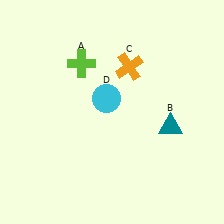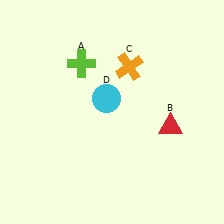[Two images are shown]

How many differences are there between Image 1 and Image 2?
There is 1 difference between the two images.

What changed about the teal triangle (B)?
In Image 1, B is teal. In Image 2, it changed to red.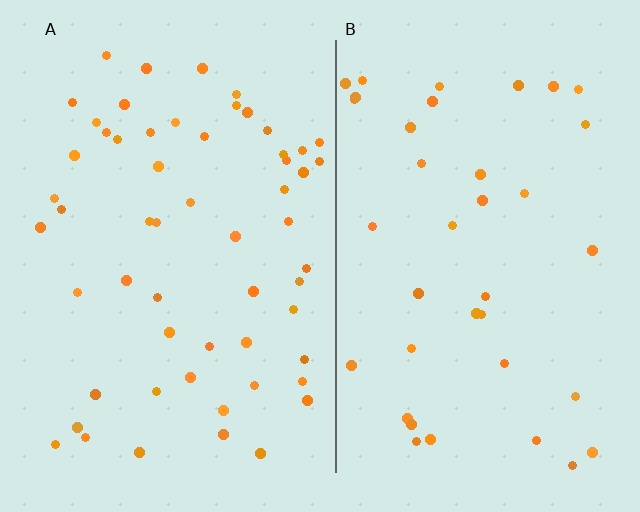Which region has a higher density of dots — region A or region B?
A (the left).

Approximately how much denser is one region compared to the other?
Approximately 1.6× — region A over region B.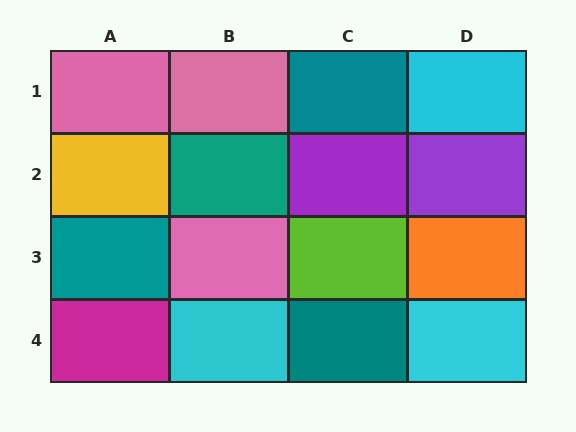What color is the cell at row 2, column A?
Yellow.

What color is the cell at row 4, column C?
Teal.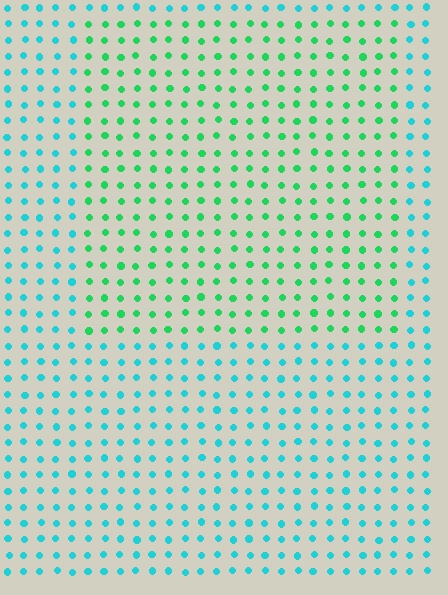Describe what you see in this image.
The image is filled with small cyan elements in a uniform arrangement. A rectangle-shaped region is visible where the elements are tinted to a slightly different hue, forming a subtle color boundary.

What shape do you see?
I see a rectangle.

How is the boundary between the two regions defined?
The boundary is defined purely by a slight shift in hue (about 42 degrees). Spacing, size, and orientation are identical on both sides.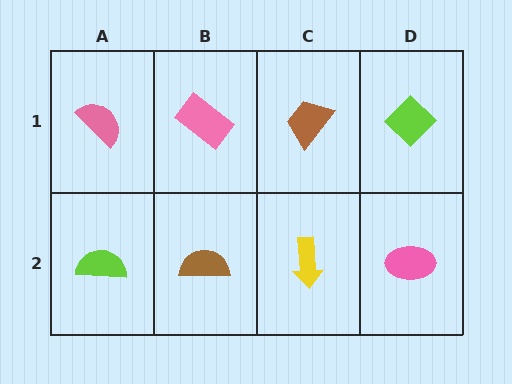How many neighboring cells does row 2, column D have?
2.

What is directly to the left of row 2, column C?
A brown semicircle.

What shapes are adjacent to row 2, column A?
A pink semicircle (row 1, column A), a brown semicircle (row 2, column B).